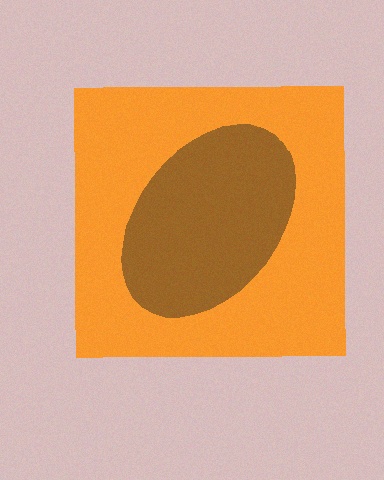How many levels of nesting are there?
2.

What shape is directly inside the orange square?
The brown ellipse.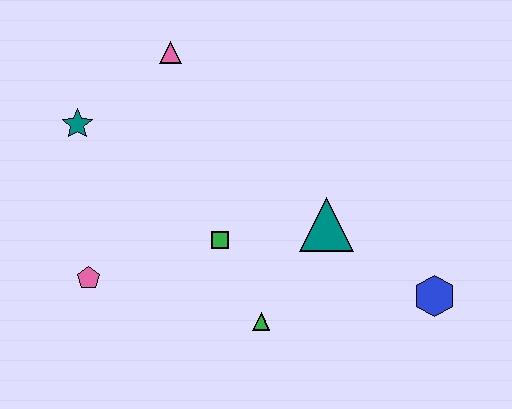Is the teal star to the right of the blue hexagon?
No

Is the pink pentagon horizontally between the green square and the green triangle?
No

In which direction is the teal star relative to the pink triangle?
The teal star is to the left of the pink triangle.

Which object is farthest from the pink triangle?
The blue hexagon is farthest from the pink triangle.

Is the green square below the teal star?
Yes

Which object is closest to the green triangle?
The green square is closest to the green triangle.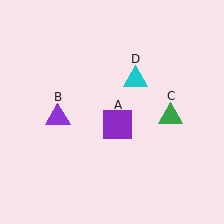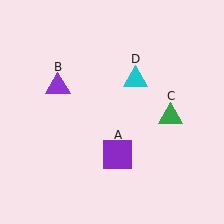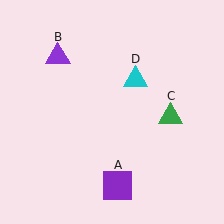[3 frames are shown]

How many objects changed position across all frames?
2 objects changed position: purple square (object A), purple triangle (object B).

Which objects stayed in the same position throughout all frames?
Green triangle (object C) and cyan triangle (object D) remained stationary.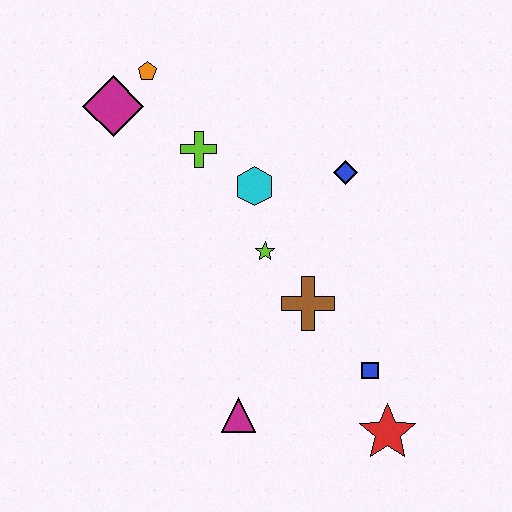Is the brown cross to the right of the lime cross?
Yes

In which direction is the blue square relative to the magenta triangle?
The blue square is to the right of the magenta triangle.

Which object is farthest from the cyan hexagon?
The red star is farthest from the cyan hexagon.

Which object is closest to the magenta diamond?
The orange pentagon is closest to the magenta diamond.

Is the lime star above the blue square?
Yes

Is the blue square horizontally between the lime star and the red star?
Yes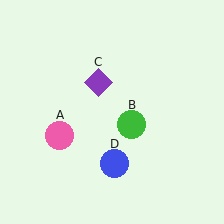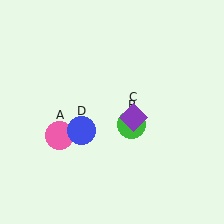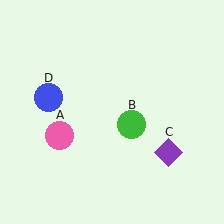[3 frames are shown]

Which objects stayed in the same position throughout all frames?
Pink circle (object A) and green circle (object B) remained stationary.